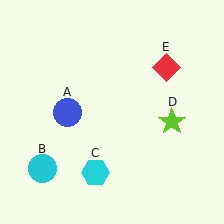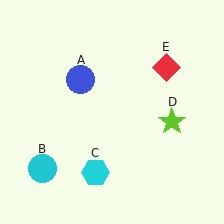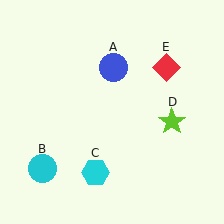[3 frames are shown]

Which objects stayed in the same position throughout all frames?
Cyan circle (object B) and cyan hexagon (object C) and lime star (object D) and red diamond (object E) remained stationary.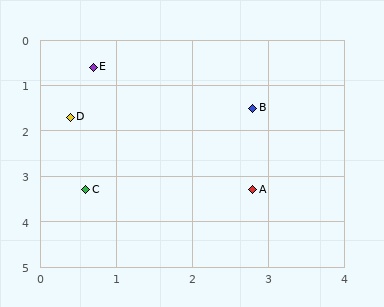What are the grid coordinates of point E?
Point E is at approximately (0.7, 0.6).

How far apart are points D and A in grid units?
Points D and A are about 2.9 grid units apart.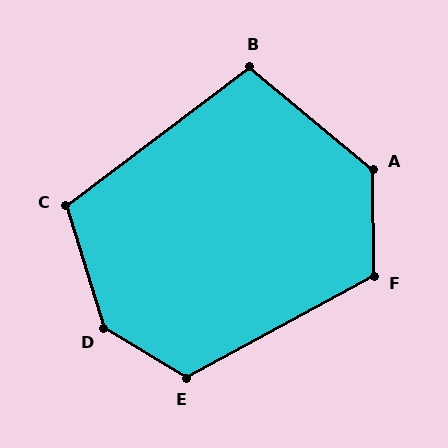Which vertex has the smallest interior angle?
B, at approximately 103 degrees.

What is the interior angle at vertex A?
Approximately 130 degrees (obtuse).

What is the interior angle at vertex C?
Approximately 110 degrees (obtuse).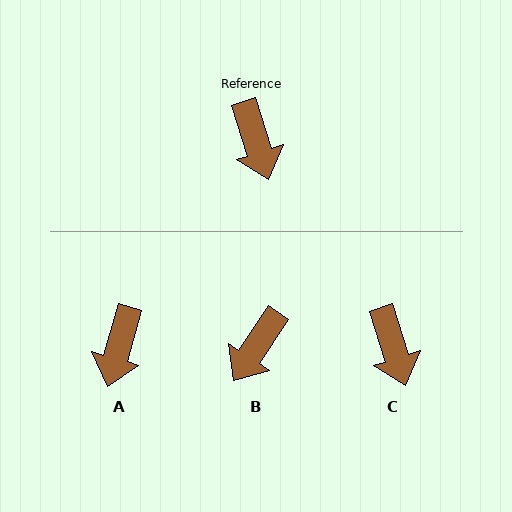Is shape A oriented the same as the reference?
No, it is off by about 34 degrees.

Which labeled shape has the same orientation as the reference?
C.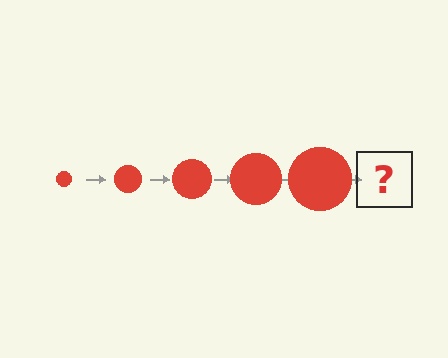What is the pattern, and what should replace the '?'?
The pattern is that the circle gets progressively larger each step. The '?' should be a red circle, larger than the previous one.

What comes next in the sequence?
The next element should be a red circle, larger than the previous one.